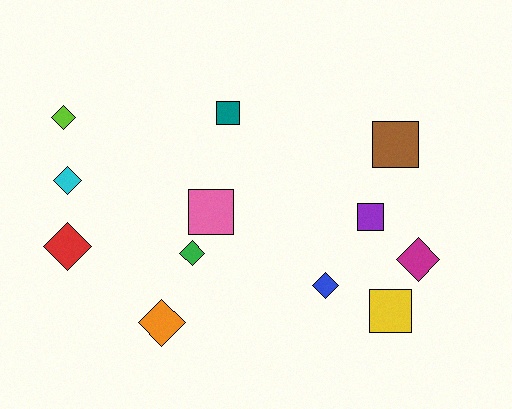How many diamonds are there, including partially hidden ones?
There are 7 diamonds.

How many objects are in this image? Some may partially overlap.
There are 12 objects.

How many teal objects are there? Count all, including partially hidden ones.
There is 1 teal object.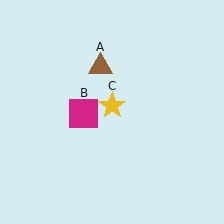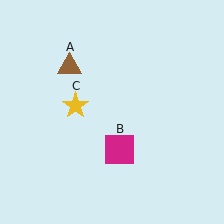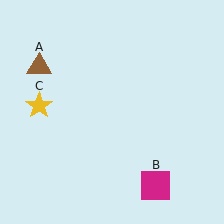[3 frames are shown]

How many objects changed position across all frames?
3 objects changed position: brown triangle (object A), magenta square (object B), yellow star (object C).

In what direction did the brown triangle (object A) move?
The brown triangle (object A) moved left.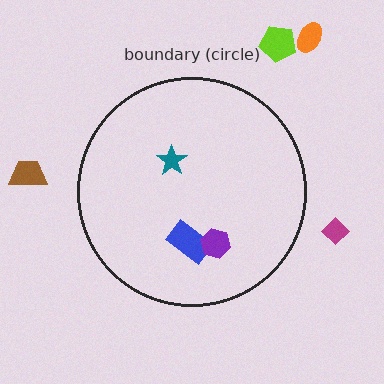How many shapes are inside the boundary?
3 inside, 4 outside.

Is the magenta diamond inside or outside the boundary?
Outside.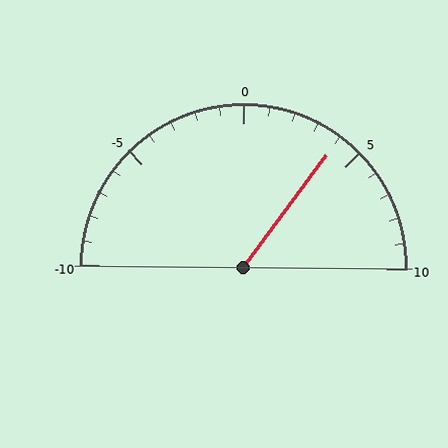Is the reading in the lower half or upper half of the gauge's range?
The reading is in the upper half of the range (-10 to 10).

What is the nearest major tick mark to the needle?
The nearest major tick mark is 5.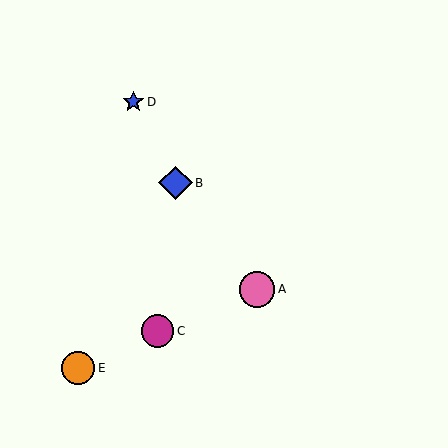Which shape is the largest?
The pink circle (labeled A) is the largest.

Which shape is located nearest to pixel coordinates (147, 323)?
The magenta circle (labeled C) at (157, 331) is nearest to that location.